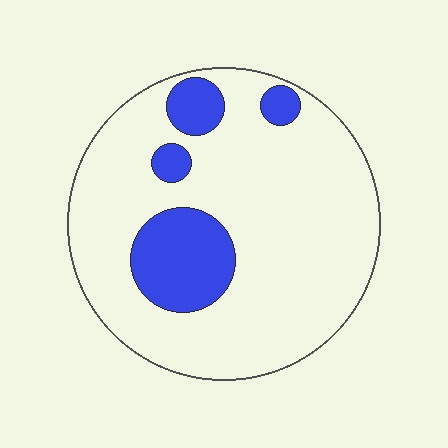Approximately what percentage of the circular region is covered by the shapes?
Approximately 20%.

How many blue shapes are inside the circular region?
4.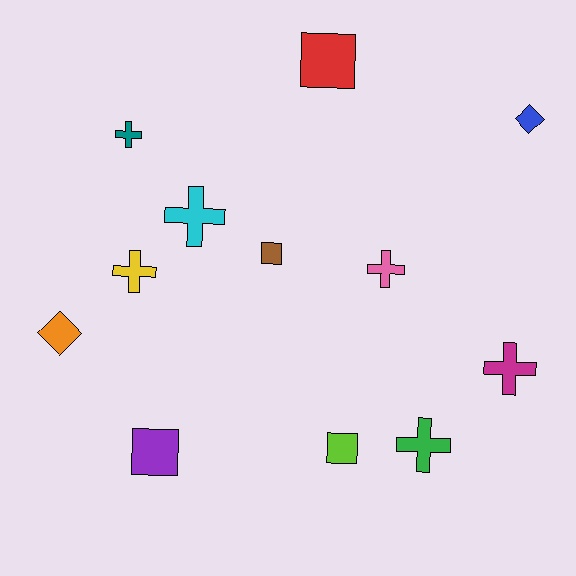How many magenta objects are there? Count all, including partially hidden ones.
There is 1 magenta object.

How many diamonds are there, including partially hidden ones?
There are 2 diamonds.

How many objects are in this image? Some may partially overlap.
There are 12 objects.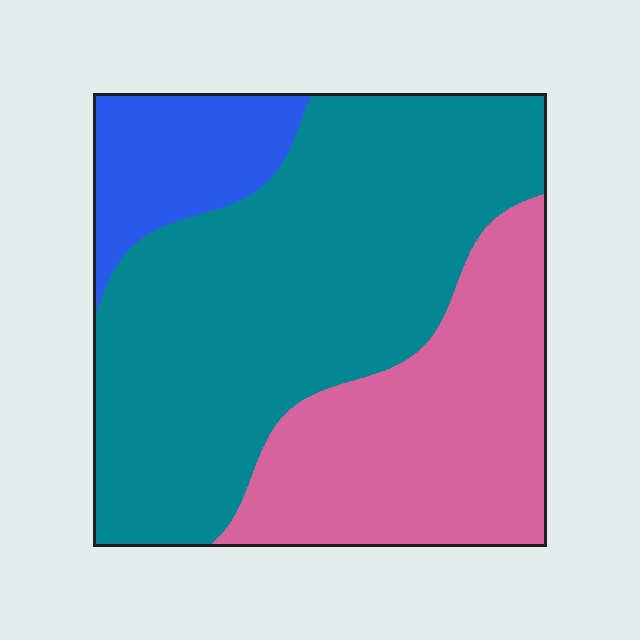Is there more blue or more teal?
Teal.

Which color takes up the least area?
Blue, at roughly 15%.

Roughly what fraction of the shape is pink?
Pink covers roughly 30% of the shape.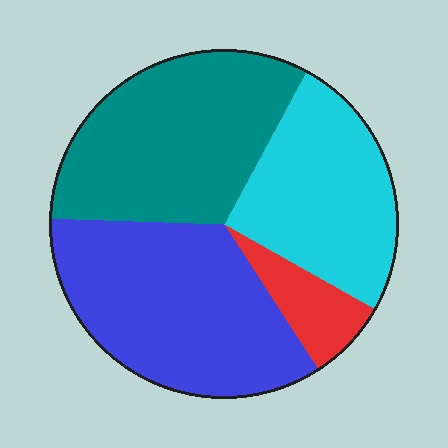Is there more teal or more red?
Teal.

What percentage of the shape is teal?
Teal covers 33% of the shape.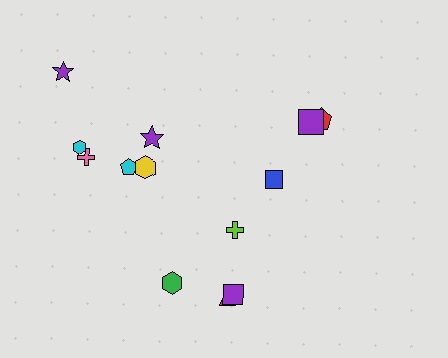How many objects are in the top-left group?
There are 6 objects.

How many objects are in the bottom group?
There are 4 objects.